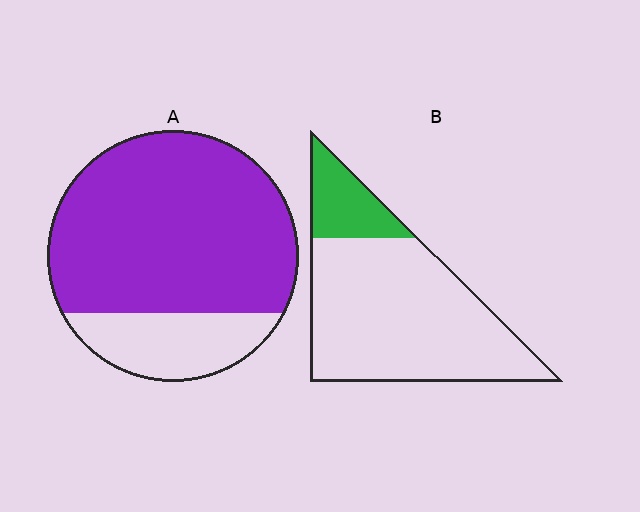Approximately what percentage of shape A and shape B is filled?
A is approximately 80% and B is approximately 20%.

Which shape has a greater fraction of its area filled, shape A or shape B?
Shape A.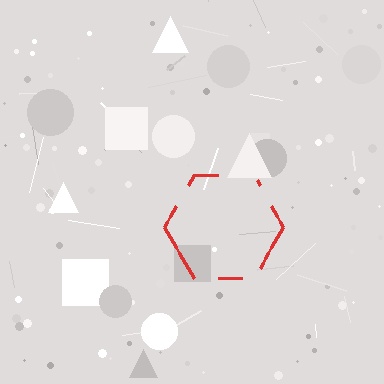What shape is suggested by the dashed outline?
The dashed outline suggests a hexagon.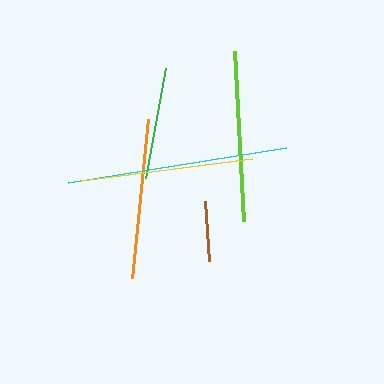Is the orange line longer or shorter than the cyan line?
The cyan line is longer than the orange line.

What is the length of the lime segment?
The lime segment is approximately 170 pixels long.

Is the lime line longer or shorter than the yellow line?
The yellow line is longer than the lime line.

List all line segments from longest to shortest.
From longest to shortest: cyan, yellow, lime, orange, green, brown.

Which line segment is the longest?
The cyan line is the longest at approximately 221 pixels.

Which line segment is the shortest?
The brown line is the shortest at approximately 61 pixels.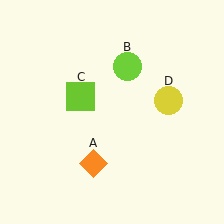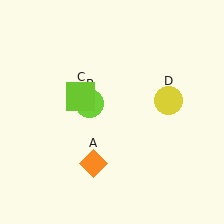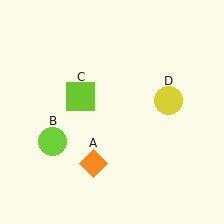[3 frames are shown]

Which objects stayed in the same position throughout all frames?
Orange diamond (object A) and lime square (object C) and yellow circle (object D) remained stationary.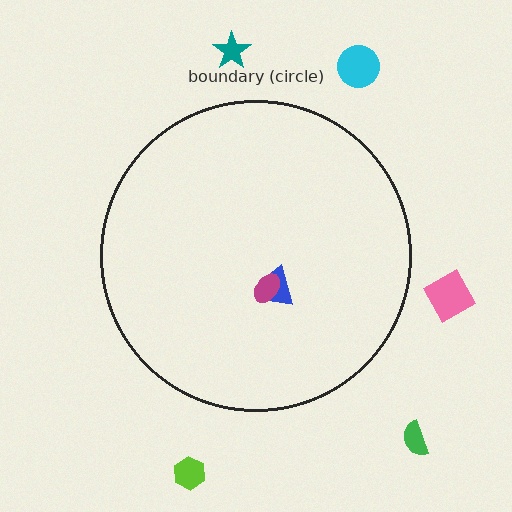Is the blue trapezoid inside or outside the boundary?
Inside.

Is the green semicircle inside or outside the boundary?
Outside.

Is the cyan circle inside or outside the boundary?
Outside.